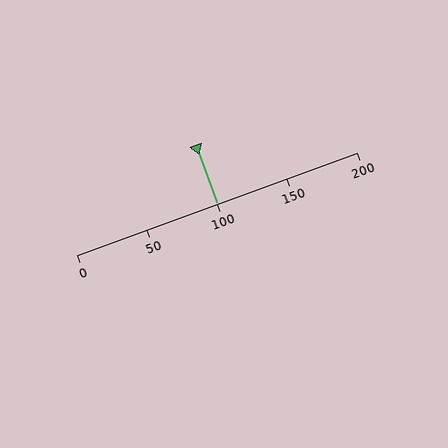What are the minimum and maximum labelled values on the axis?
The axis runs from 0 to 200.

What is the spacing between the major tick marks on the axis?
The major ticks are spaced 50 apart.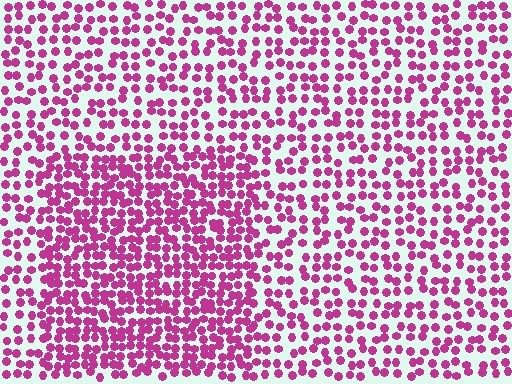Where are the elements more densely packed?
The elements are more densely packed inside the rectangle boundary.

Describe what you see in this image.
The image contains small magenta elements arranged at two different densities. A rectangle-shaped region is visible where the elements are more densely packed than the surrounding area.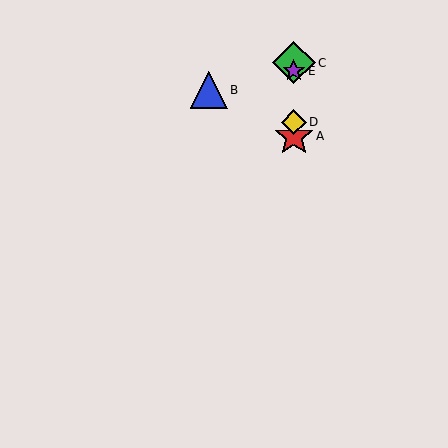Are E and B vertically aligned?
No, E is at x≈294 and B is at x≈209.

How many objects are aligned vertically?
4 objects (A, C, D, E) are aligned vertically.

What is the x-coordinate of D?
Object D is at x≈294.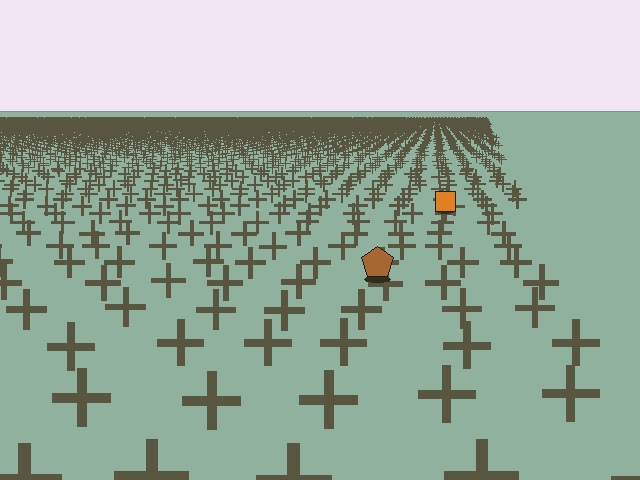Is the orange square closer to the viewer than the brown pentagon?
No. The brown pentagon is closer — you can tell from the texture gradient: the ground texture is coarser near it.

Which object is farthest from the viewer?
The orange square is farthest from the viewer. It appears smaller and the ground texture around it is denser.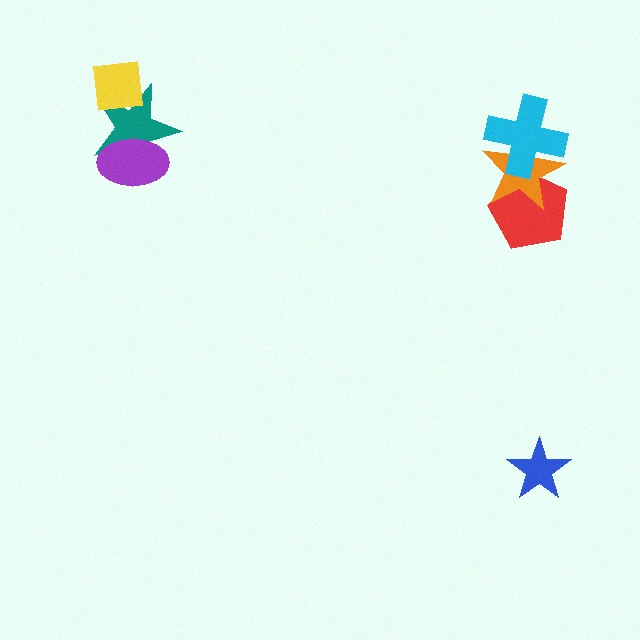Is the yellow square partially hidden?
No, no other shape covers it.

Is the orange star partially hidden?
Yes, it is partially covered by another shape.